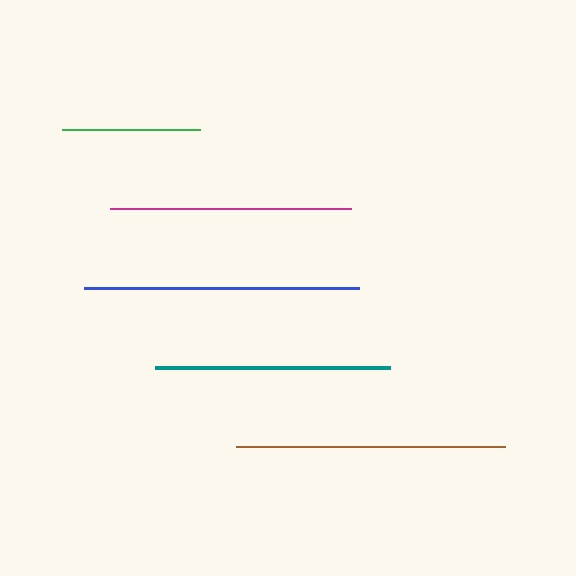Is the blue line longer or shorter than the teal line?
The blue line is longer than the teal line.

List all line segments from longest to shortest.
From longest to shortest: blue, brown, magenta, teal, green.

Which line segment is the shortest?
The green line is the shortest at approximately 139 pixels.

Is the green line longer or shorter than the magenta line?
The magenta line is longer than the green line.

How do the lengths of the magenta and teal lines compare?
The magenta and teal lines are approximately the same length.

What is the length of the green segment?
The green segment is approximately 139 pixels long.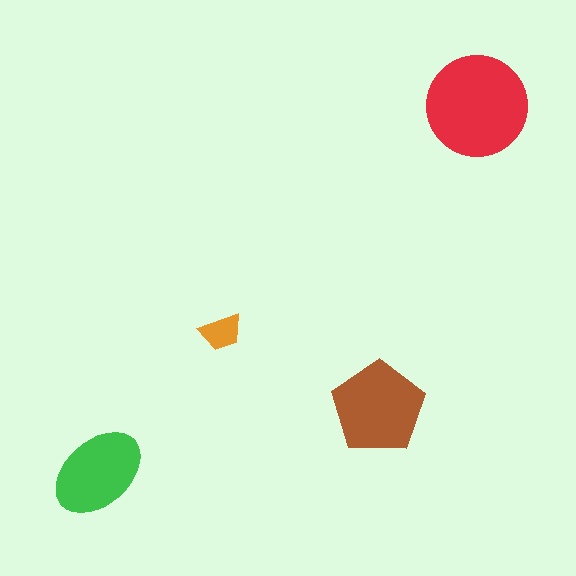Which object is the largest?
The red circle.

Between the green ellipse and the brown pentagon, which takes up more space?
The brown pentagon.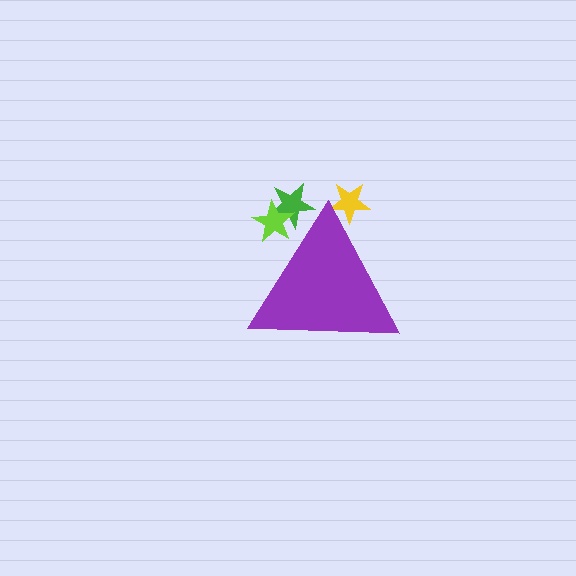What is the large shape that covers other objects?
A purple triangle.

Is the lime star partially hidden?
Yes, the lime star is partially hidden behind the purple triangle.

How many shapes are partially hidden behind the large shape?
3 shapes are partially hidden.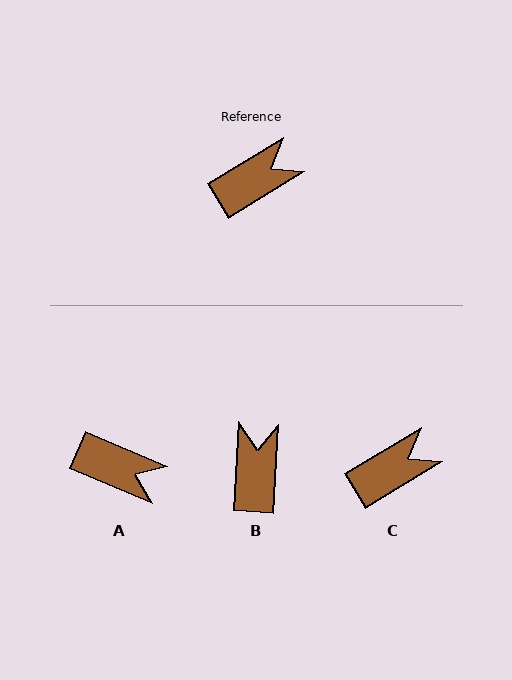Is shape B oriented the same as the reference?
No, it is off by about 55 degrees.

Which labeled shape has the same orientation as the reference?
C.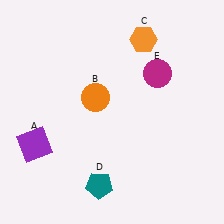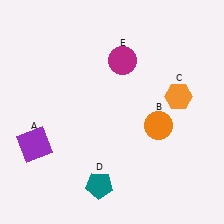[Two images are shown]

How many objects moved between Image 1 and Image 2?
3 objects moved between the two images.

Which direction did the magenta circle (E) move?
The magenta circle (E) moved left.